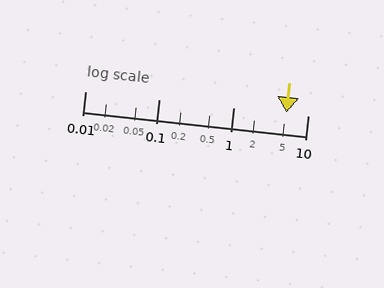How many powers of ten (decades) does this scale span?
The scale spans 3 decades, from 0.01 to 10.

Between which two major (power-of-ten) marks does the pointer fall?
The pointer is between 1 and 10.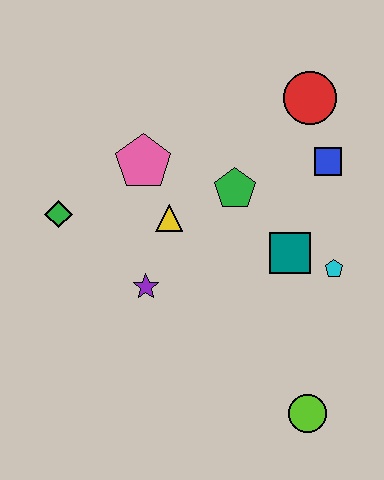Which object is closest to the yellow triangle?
The pink pentagon is closest to the yellow triangle.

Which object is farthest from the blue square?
The green diamond is farthest from the blue square.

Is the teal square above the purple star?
Yes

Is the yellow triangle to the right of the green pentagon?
No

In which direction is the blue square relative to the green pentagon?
The blue square is to the right of the green pentagon.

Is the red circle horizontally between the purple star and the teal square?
No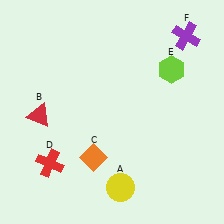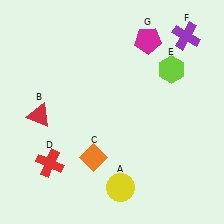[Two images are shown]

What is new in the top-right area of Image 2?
A magenta pentagon (G) was added in the top-right area of Image 2.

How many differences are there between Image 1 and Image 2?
There is 1 difference between the two images.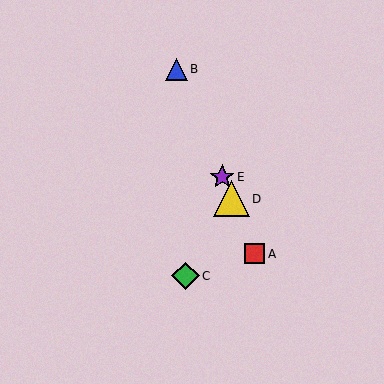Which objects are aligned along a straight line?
Objects A, B, D, E are aligned along a straight line.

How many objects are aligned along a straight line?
4 objects (A, B, D, E) are aligned along a straight line.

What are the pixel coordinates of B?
Object B is at (177, 69).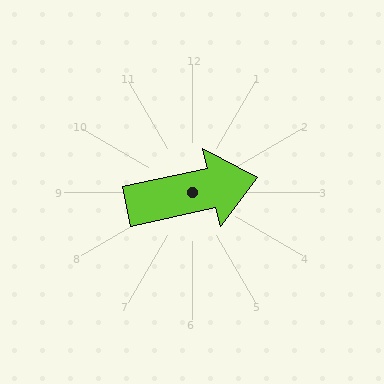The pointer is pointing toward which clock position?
Roughly 3 o'clock.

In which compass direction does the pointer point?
East.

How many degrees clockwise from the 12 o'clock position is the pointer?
Approximately 78 degrees.